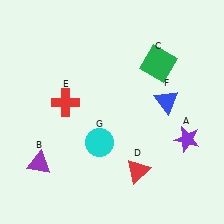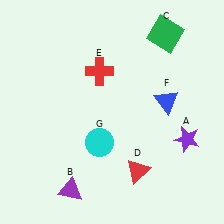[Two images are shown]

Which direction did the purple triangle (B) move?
The purple triangle (B) moved right.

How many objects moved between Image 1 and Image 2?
3 objects moved between the two images.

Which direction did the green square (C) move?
The green square (C) moved up.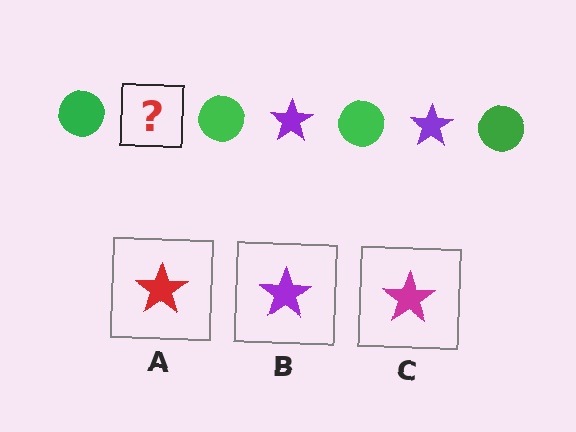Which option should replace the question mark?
Option B.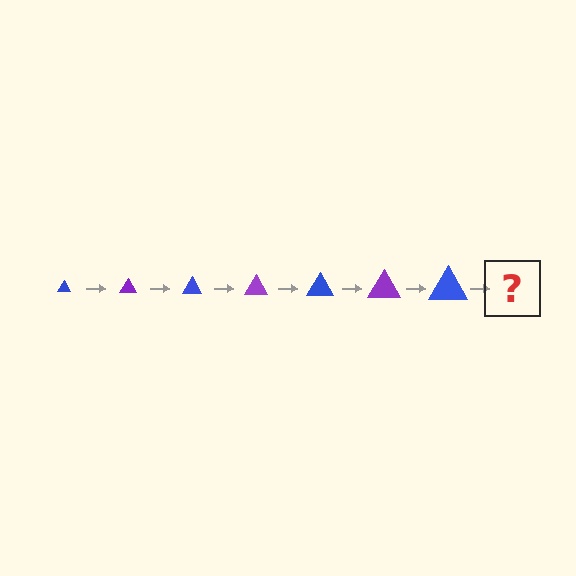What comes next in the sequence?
The next element should be a purple triangle, larger than the previous one.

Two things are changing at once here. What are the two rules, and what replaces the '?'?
The two rules are that the triangle grows larger each step and the color cycles through blue and purple. The '?' should be a purple triangle, larger than the previous one.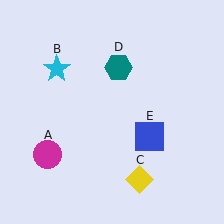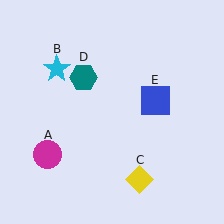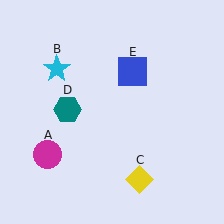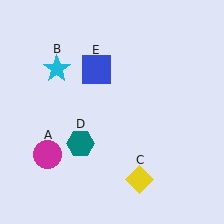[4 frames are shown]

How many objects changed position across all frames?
2 objects changed position: teal hexagon (object D), blue square (object E).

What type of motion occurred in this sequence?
The teal hexagon (object D), blue square (object E) rotated counterclockwise around the center of the scene.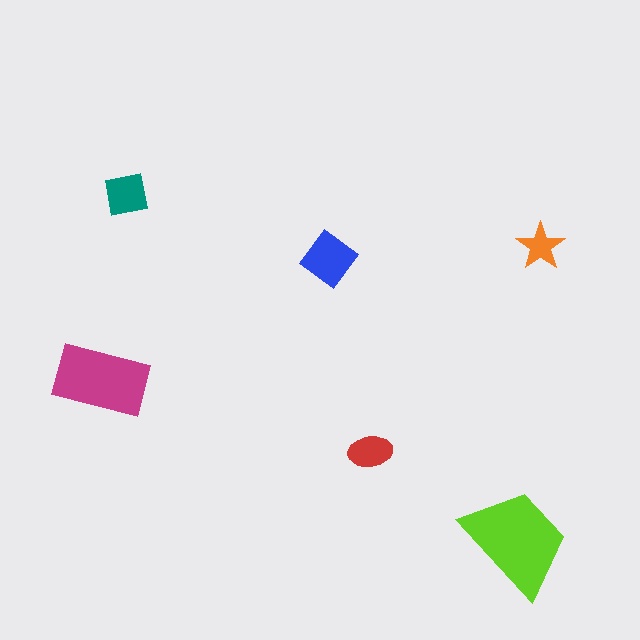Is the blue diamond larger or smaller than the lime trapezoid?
Smaller.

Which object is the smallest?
The orange star.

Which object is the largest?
The lime trapezoid.